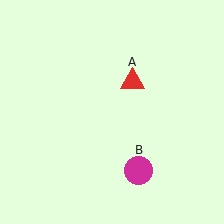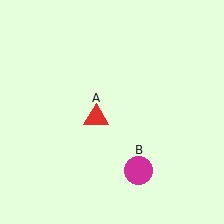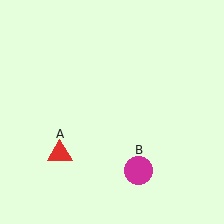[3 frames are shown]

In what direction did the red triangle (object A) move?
The red triangle (object A) moved down and to the left.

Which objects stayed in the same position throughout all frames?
Magenta circle (object B) remained stationary.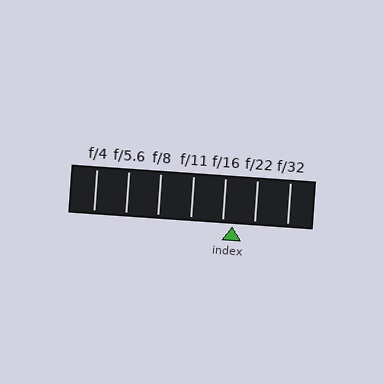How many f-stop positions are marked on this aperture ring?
There are 7 f-stop positions marked.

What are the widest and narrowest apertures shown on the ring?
The widest aperture shown is f/4 and the narrowest is f/32.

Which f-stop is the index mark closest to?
The index mark is closest to f/16.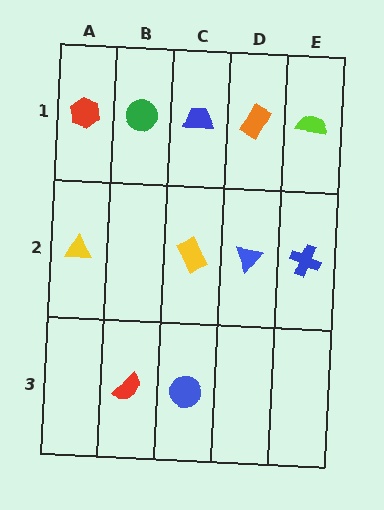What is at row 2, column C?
A yellow rectangle.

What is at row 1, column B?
A green circle.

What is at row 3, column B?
A red semicircle.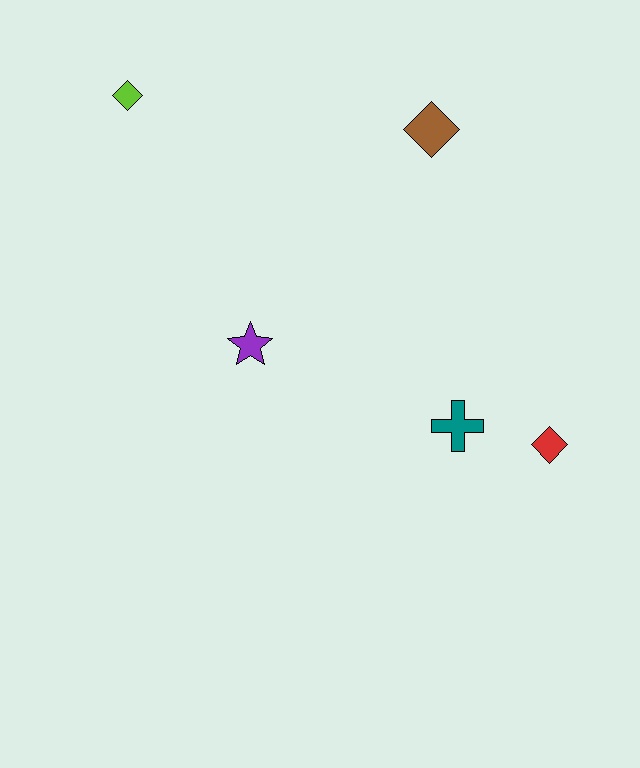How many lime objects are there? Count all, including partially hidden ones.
There is 1 lime object.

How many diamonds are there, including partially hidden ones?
There are 3 diamonds.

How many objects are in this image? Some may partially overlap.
There are 5 objects.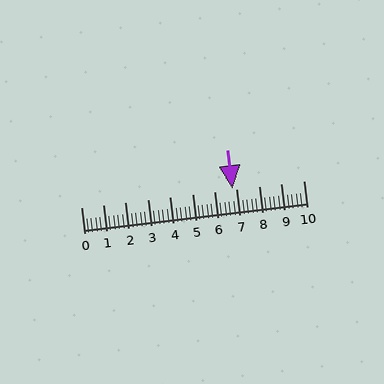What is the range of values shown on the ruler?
The ruler shows values from 0 to 10.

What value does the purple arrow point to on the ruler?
The purple arrow points to approximately 6.8.